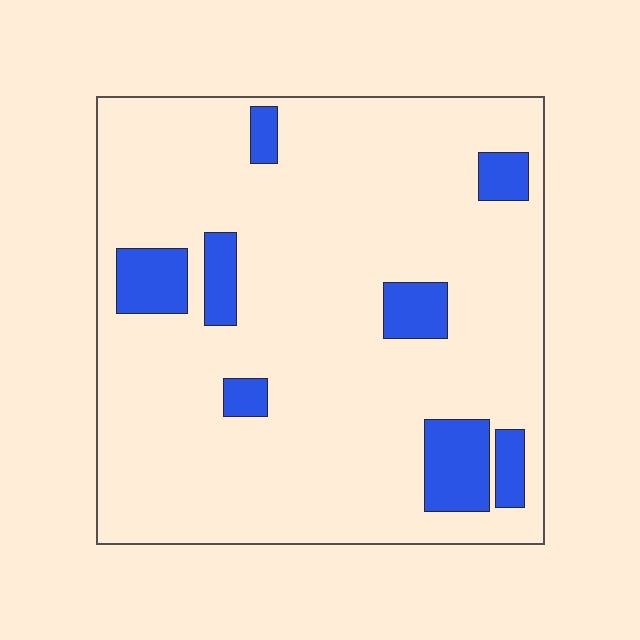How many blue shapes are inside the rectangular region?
8.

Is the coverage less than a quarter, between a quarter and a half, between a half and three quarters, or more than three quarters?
Less than a quarter.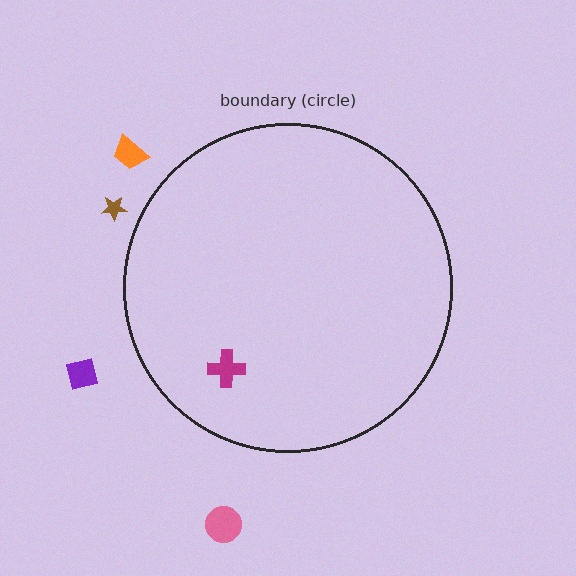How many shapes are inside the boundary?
1 inside, 4 outside.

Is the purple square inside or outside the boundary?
Outside.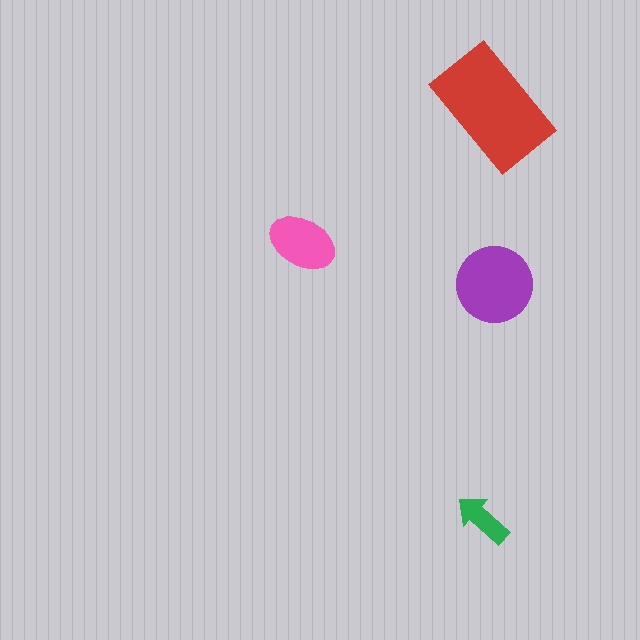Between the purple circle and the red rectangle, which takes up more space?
The red rectangle.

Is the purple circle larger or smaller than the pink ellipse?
Larger.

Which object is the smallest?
The green arrow.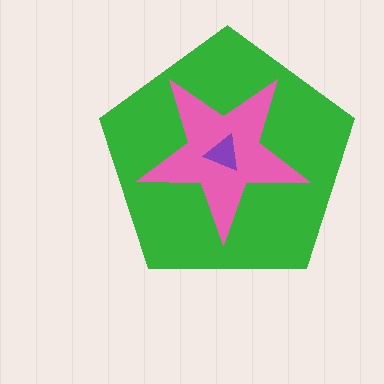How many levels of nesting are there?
3.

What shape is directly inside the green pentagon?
The pink star.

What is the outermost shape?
The green pentagon.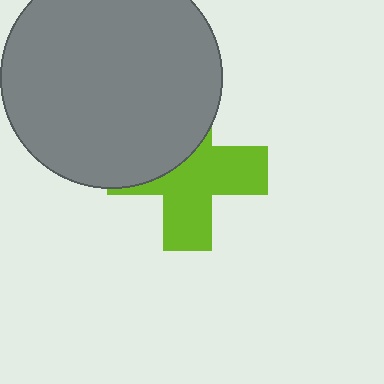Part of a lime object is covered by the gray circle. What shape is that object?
It is a cross.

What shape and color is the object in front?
The object in front is a gray circle.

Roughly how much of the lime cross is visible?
About half of it is visible (roughly 59%).